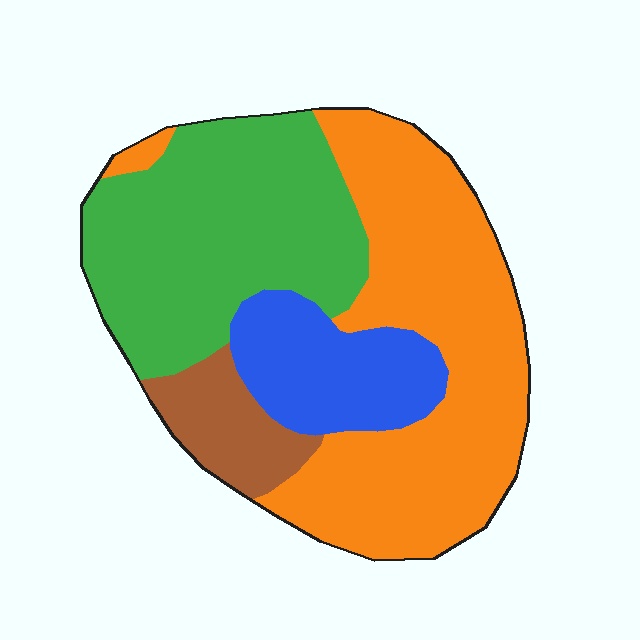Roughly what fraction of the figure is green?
Green covers roughly 35% of the figure.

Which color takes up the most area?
Orange, at roughly 45%.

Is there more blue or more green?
Green.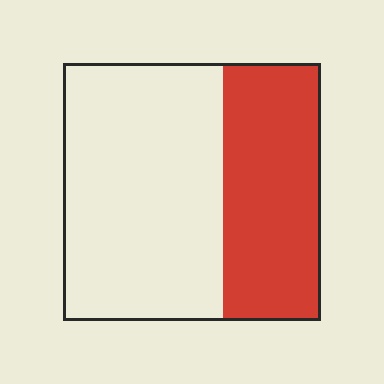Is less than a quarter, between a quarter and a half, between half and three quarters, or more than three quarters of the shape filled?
Between a quarter and a half.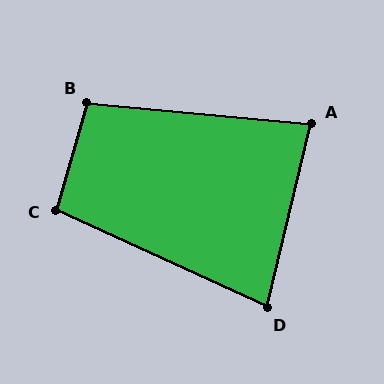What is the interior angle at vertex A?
Approximately 82 degrees (acute).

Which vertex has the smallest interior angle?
D, at approximately 79 degrees.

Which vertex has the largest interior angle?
B, at approximately 101 degrees.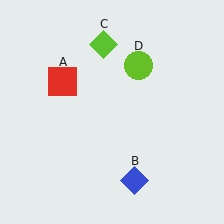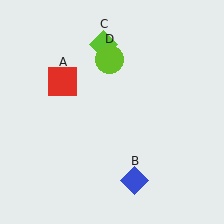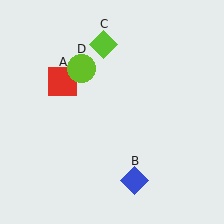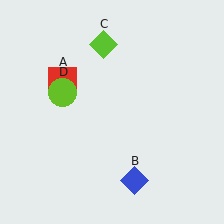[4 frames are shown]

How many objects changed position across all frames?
1 object changed position: lime circle (object D).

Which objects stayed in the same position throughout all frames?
Red square (object A) and blue diamond (object B) and lime diamond (object C) remained stationary.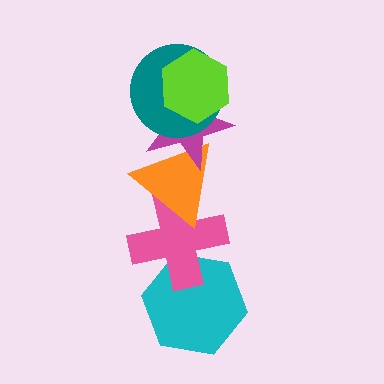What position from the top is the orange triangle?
The orange triangle is 4th from the top.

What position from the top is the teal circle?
The teal circle is 2nd from the top.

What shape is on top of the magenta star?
The teal circle is on top of the magenta star.